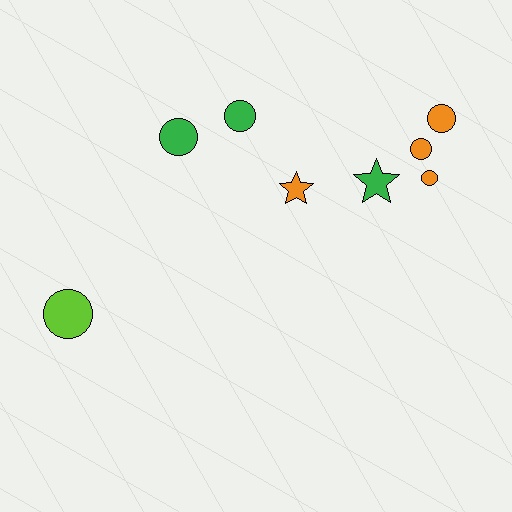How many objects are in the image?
There are 8 objects.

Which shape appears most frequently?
Circle, with 6 objects.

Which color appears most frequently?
Orange, with 4 objects.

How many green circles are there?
There are 2 green circles.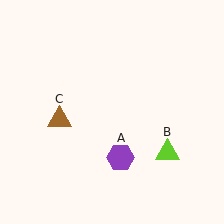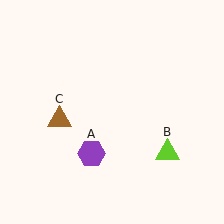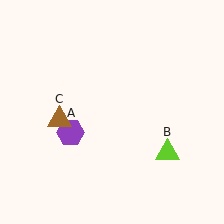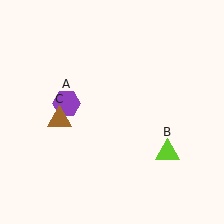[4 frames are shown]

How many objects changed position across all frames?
1 object changed position: purple hexagon (object A).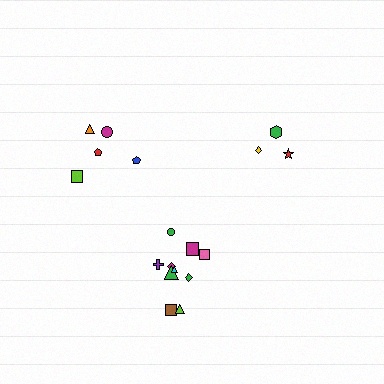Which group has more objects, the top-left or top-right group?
The top-left group.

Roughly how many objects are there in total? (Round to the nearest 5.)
Roughly 20 objects in total.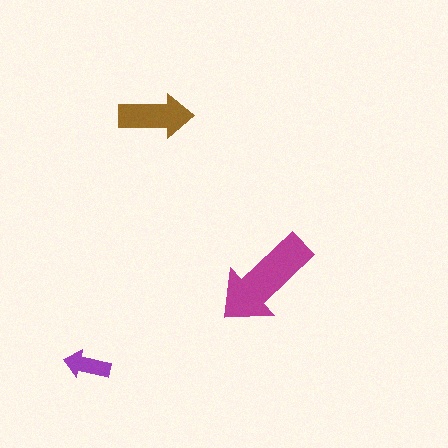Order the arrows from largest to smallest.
the magenta one, the brown one, the purple one.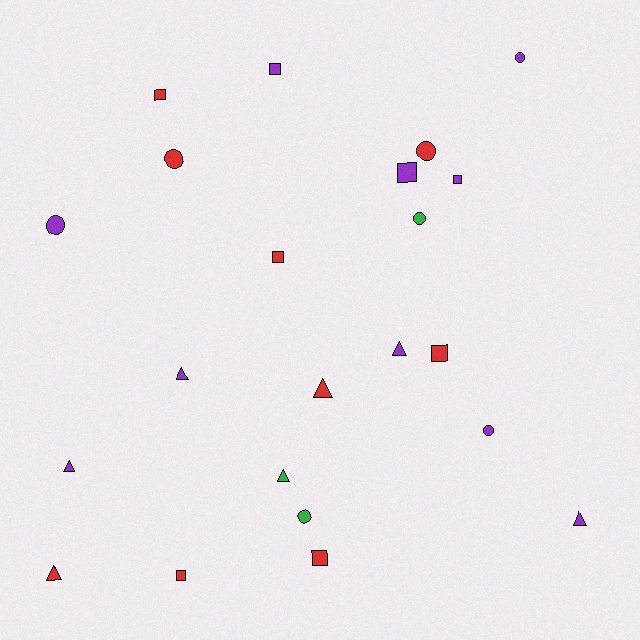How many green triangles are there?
There is 1 green triangle.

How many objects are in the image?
There are 22 objects.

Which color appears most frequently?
Purple, with 10 objects.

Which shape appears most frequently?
Square, with 8 objects.